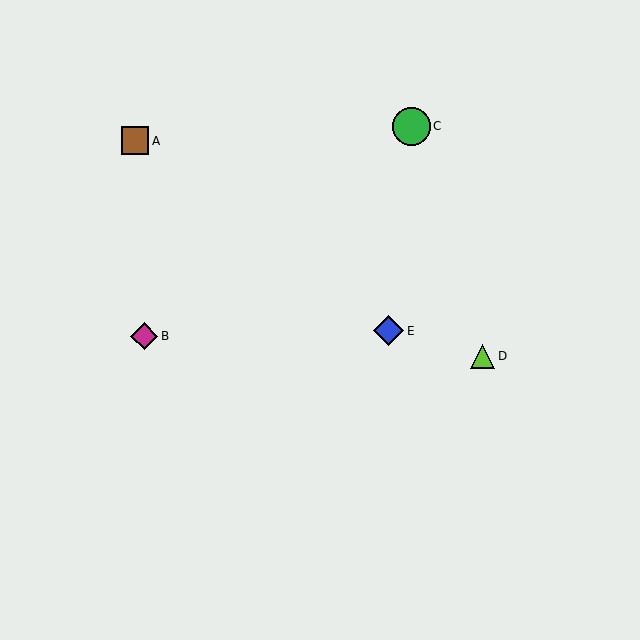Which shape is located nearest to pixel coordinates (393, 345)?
The blue diamond (labeled E) at (389, 331) is nearest to that location.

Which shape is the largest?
The green circle (labeled C) is the largest.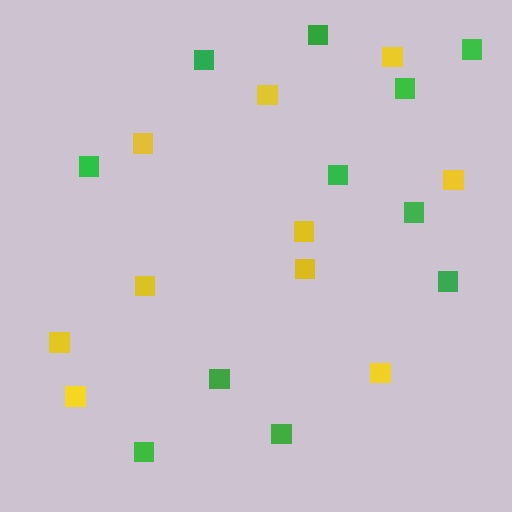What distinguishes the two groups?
There are 2 groups: one group of green squares (11) and one group of yellow squares (10).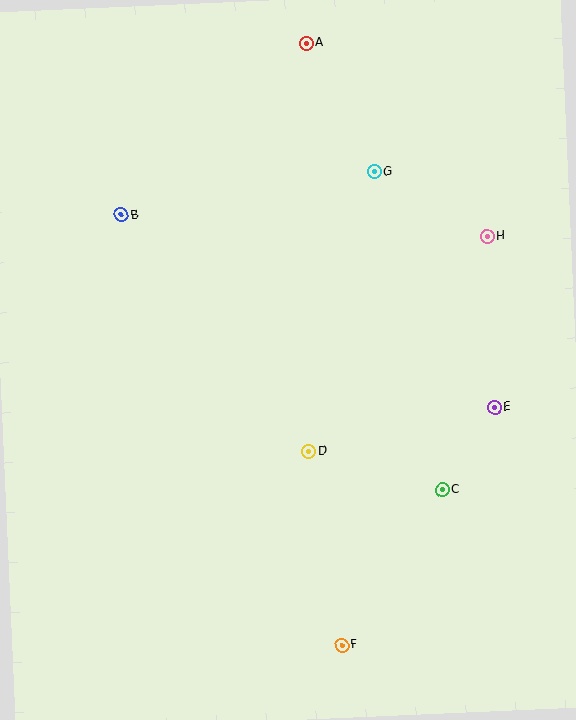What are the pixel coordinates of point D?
Point D is at (309, 452).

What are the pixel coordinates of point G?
Point G is at (374, 172).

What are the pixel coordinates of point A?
Point A is at (306, 43).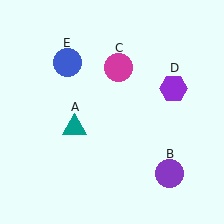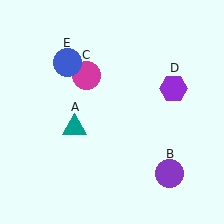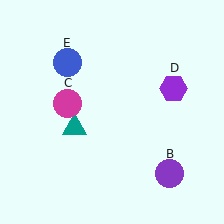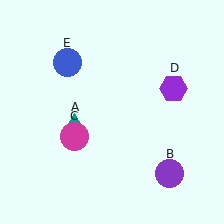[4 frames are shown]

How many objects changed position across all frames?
1 object changed position: magenta circle (object C).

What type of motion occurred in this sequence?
The magenta circle (object C) rotated counterclockwise around the center of the scene.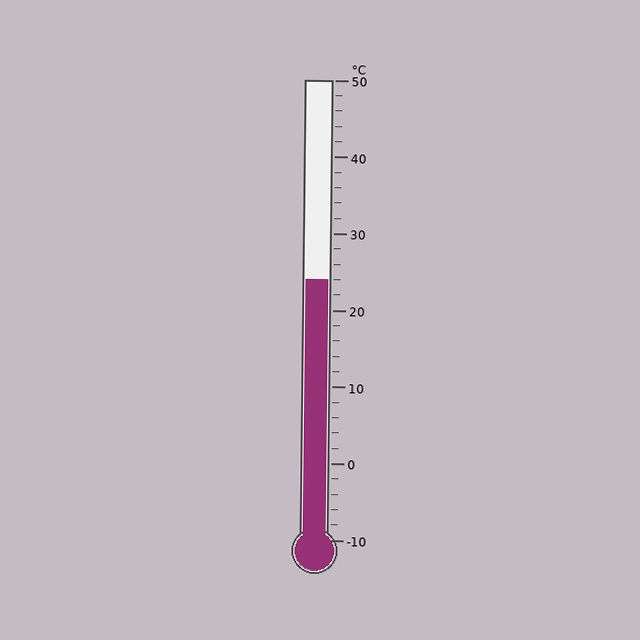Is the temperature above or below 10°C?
The temperature is above 10°C.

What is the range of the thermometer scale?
The thermometer scale ranges from -10°C to 50°C.